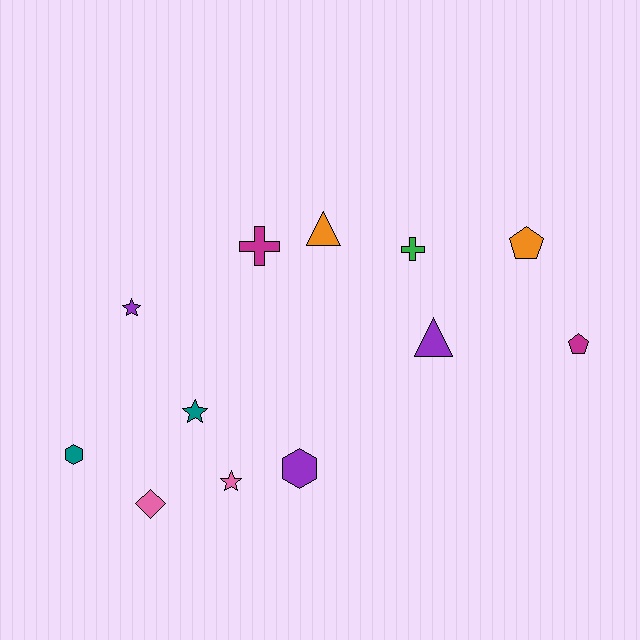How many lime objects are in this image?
There are no lime objects.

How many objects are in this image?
There are 12 objects.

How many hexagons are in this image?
There are 2 hexagons.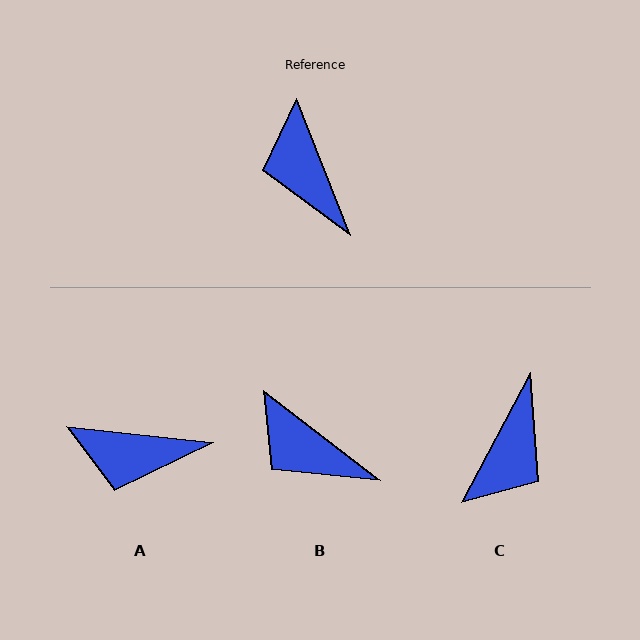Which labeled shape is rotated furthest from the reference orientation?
C, about 130 degrees away.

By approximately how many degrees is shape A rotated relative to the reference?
Approximately 63 degrees counter-clockwise.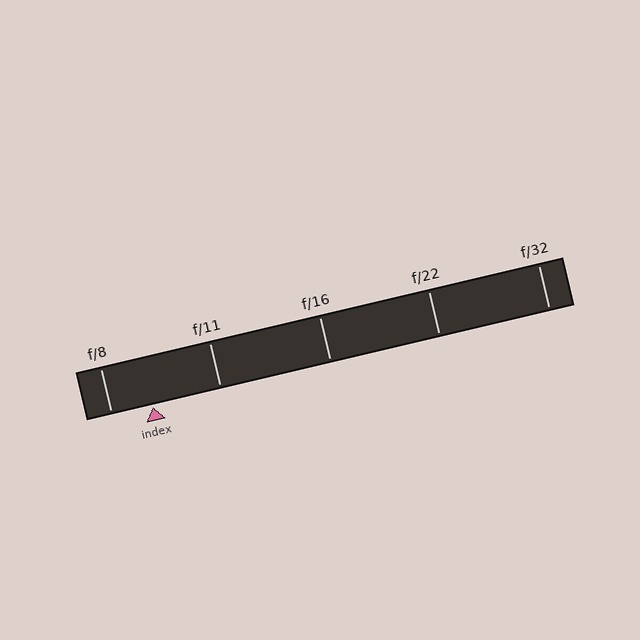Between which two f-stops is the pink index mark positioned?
The index mark is between f/8 and f/11.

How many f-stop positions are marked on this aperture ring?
There are 5 f-stop positions marked.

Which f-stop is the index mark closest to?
The index mark is closest to f/8.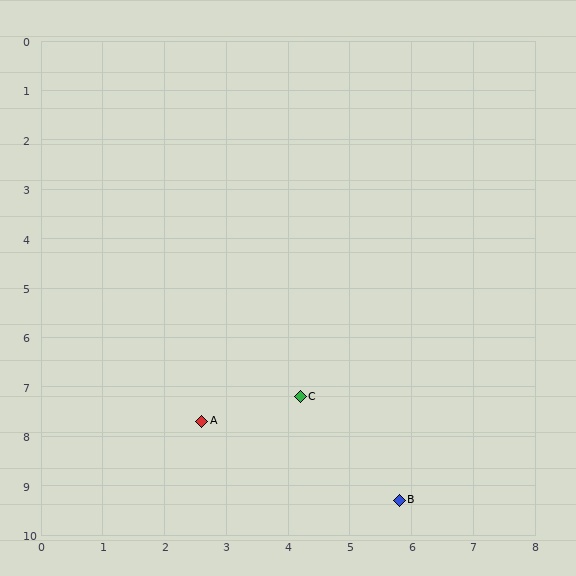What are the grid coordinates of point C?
Point C is at approximately (4.2, 7.2).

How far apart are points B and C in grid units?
Points B and C are about 2.6 grid units apart.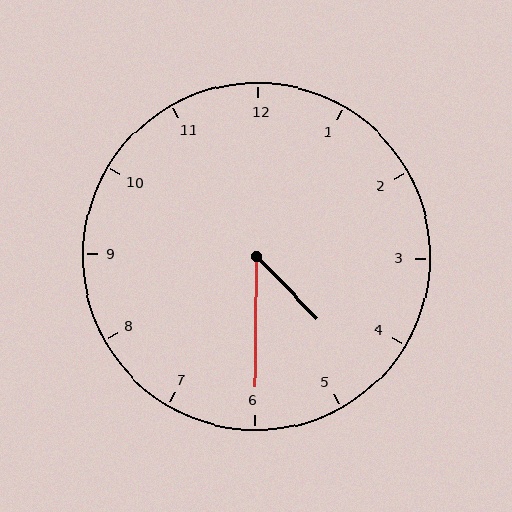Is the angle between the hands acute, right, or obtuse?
It is acute.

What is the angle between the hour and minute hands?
Approximately 45 degrees.